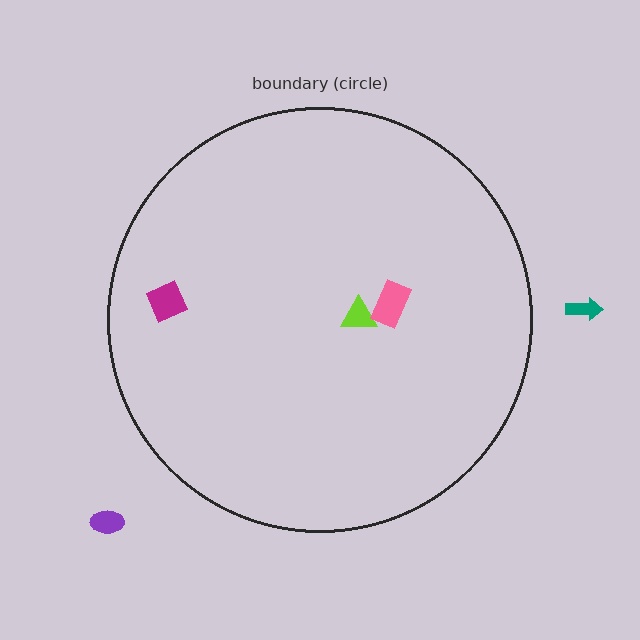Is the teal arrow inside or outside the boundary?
Outside.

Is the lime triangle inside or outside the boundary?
Inside.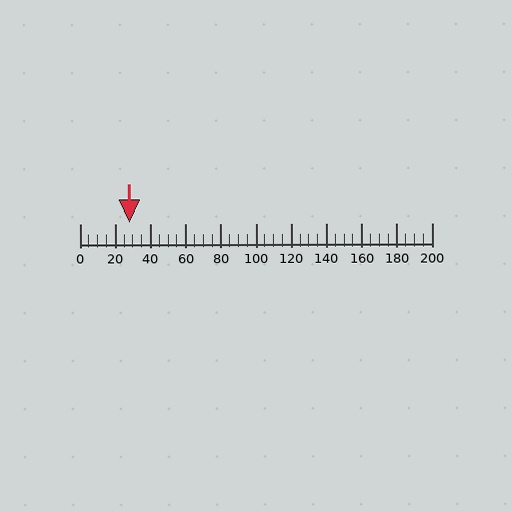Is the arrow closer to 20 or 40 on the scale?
The arrow is closer to 20.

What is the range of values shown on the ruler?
The ruler shows values from 0 to 200.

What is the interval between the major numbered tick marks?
The major tick marks are spaced 20 units apart.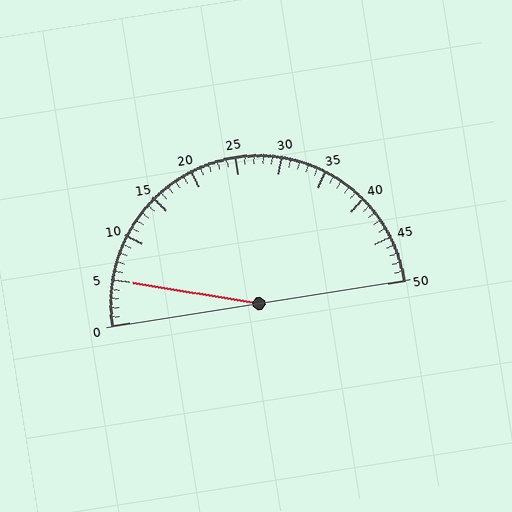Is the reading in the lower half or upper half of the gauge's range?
The reading is in the lower half of the range (0 to 50).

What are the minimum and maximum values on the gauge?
The gauge ranges from 0 to 50.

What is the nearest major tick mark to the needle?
The nearest major tick mark is 5.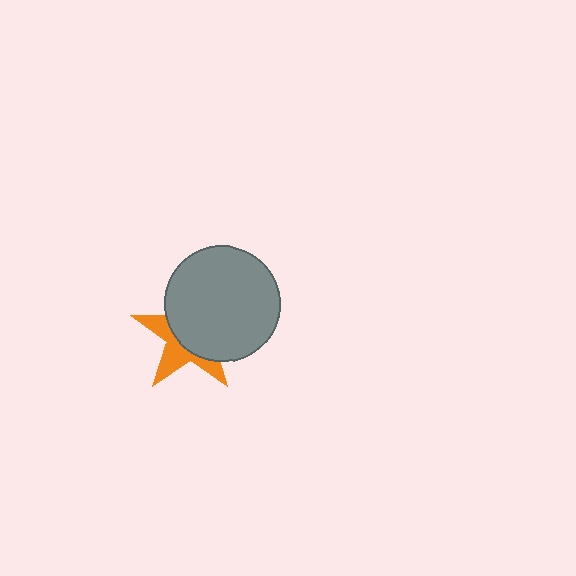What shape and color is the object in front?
The object in front is a gray circle.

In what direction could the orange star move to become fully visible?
The orange star could move toward the lower-left. That would shift it out from behind the gray circle entirely.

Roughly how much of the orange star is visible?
A small part of it is visible (roughly 39%).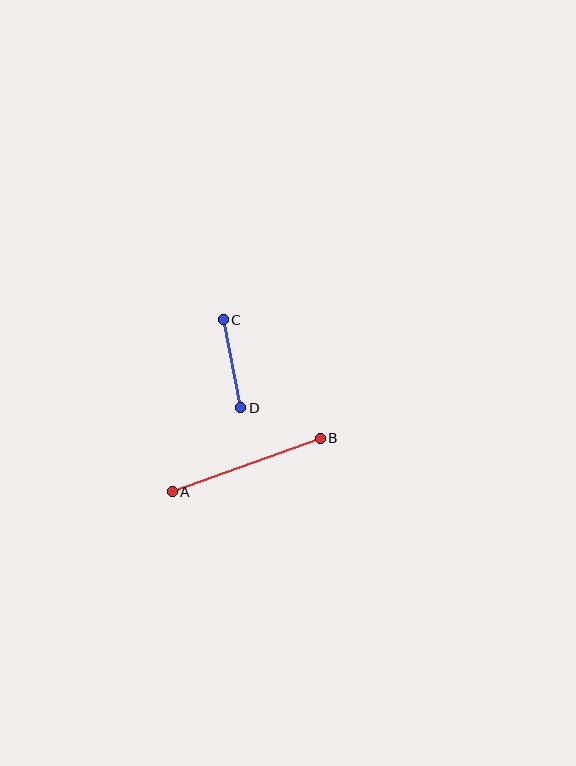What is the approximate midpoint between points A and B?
The midpoint is at approximately (246, 465) pixels.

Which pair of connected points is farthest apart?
Points A and B are farthest apart.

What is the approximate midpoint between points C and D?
The midpoint is at approximately (232, 364) pixels.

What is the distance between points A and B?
The distance is approximately 157 pixels.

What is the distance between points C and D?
The distance is approximately 90 pixels.